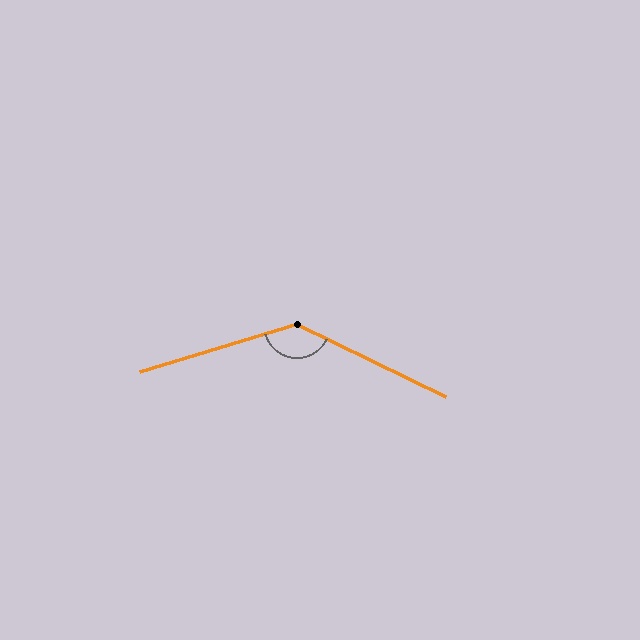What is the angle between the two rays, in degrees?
Approximately 137 degrees.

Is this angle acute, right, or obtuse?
It is obtuse.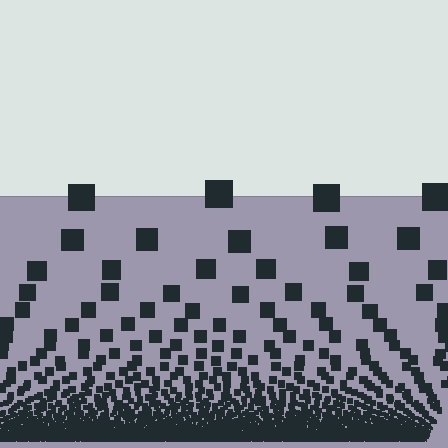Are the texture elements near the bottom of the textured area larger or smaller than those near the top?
Smaller. The gradient is inverted — elements near the bottom are smaller and denser.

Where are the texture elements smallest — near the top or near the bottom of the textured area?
Near the bottom.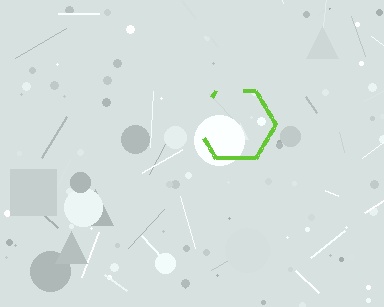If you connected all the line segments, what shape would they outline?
They would outline a hexagon.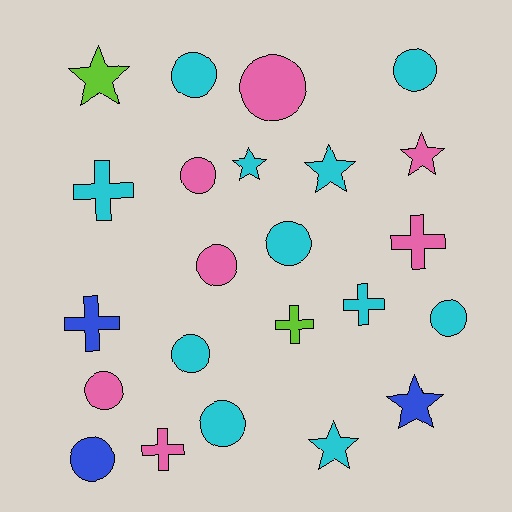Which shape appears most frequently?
Circle, with 11 objects.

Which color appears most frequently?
Cyan, with 11 objects.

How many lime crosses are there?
There is 1 lime cross.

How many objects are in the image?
There are 23 objects.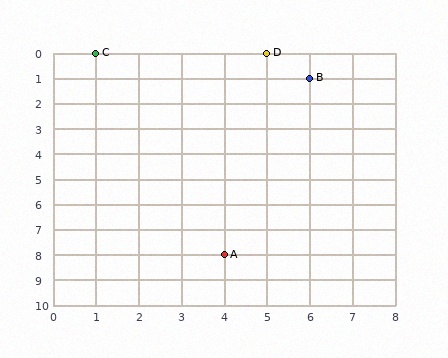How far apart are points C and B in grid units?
Points C and B are 5 columns and 1 row apart (about 5.1 grid units diagonally).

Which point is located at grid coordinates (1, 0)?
Point C is at (1, 0).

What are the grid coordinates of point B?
Point B is at grid coordinates (6, 1).